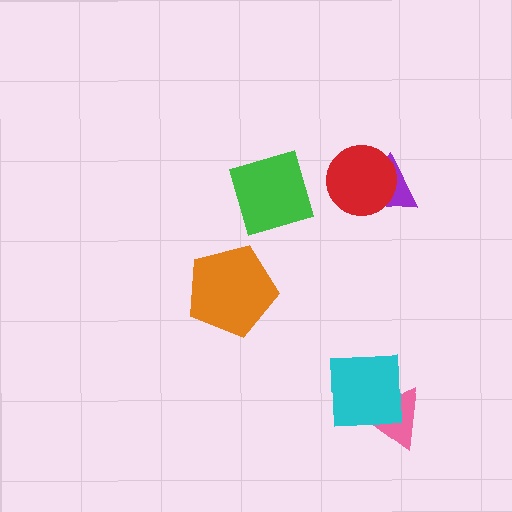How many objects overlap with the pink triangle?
1 object overlaps with the pink triangle.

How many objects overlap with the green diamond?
0 objects overlap with the green diamond.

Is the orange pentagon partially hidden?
No, no other shape covers it.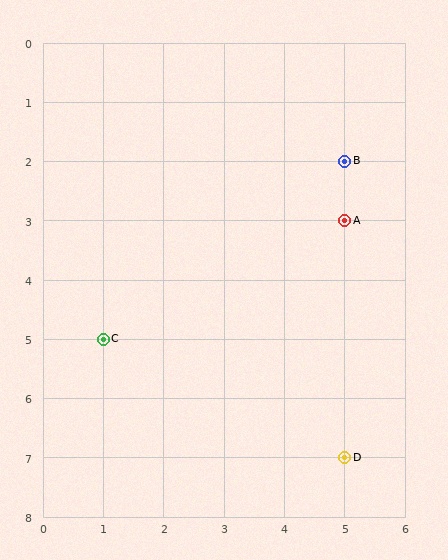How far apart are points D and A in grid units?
Points D and A are 4 rows apart.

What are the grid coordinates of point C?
Point C is at grid coordinates (1, 5).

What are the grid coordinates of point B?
Point B is at grid coordinates (5, 2).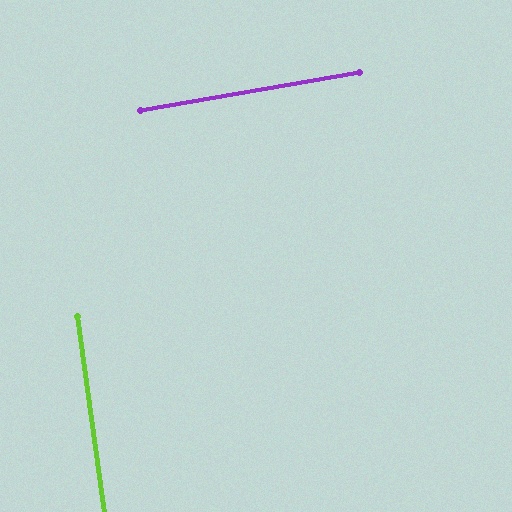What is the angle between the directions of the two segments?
Approximately 88 degrees.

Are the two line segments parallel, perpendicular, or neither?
Perpendicular — they meet at approximately 88°.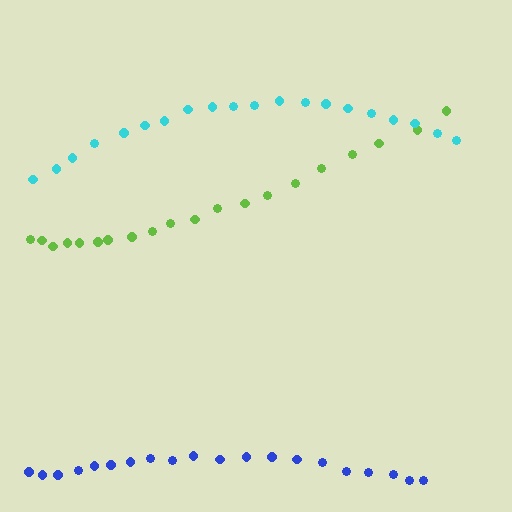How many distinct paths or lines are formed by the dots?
There are 3 distinct paths.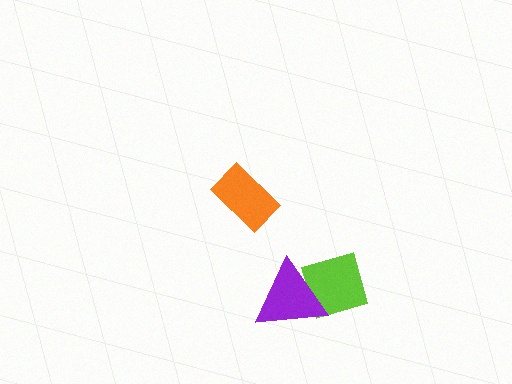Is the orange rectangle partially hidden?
No, no other shape covers it.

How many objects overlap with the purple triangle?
1 object overlaps with the purple triangle.